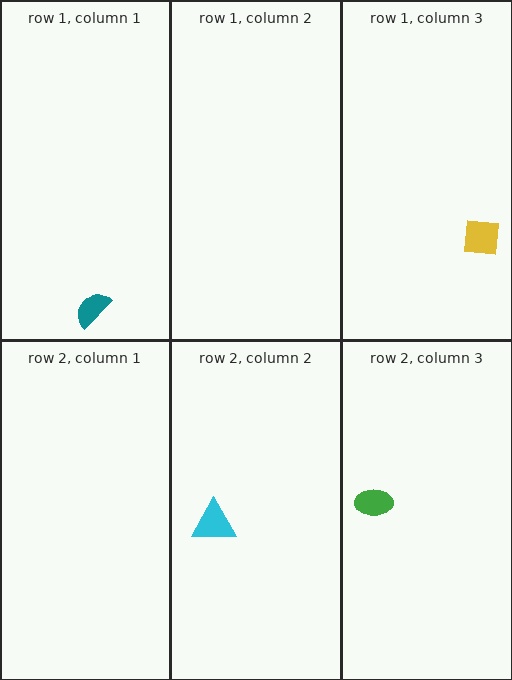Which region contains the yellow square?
The row 1, column 3 region.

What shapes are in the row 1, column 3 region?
The yellow square.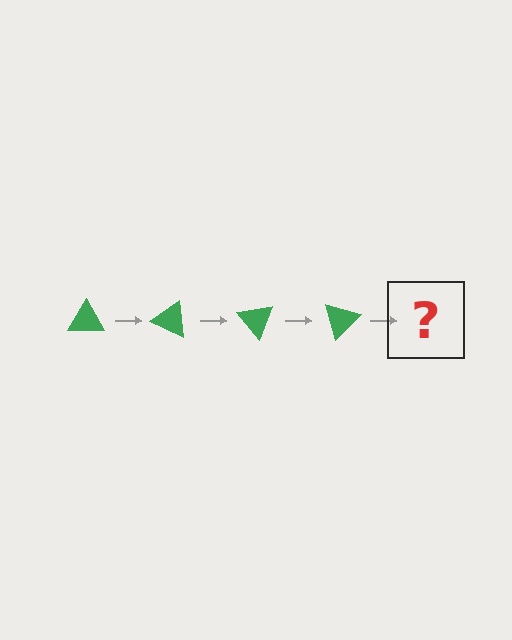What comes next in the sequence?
The next element should be a green triangle rotated 100 degrees.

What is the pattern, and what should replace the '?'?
The pattern is that the triangle rotates 25 degrees each step. The '?' should be a green triangle rotated 100 degrees.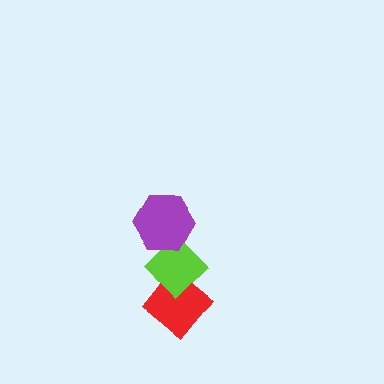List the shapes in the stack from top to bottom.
From top to bottom: the purple hexagon, the lime diamond, the red diamond.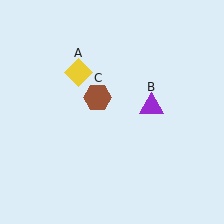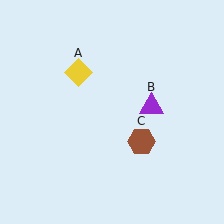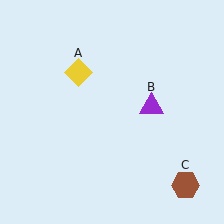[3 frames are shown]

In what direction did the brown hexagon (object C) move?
The brown hexagon (object C) moved down and to the right.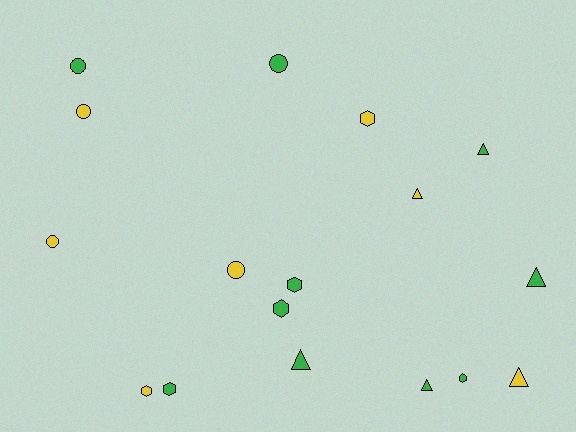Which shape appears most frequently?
Hexagon, with 6 objects.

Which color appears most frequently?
Green, with 10 objects.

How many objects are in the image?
There are 17 objects.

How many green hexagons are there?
There are 4 green hexagons.